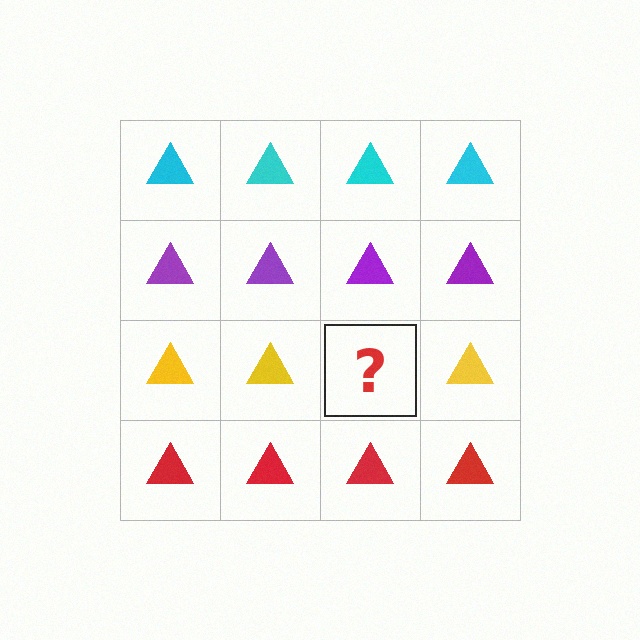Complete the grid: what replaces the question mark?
The question mark should be replaced with a yellow triangle.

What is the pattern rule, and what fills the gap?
The rule is that each row has a consistent color. The gap should be filled with a yellow triangle.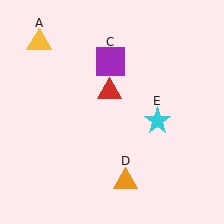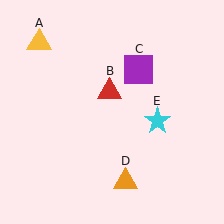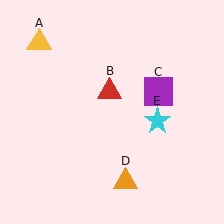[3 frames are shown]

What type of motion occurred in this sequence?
The purple square (object C) rotated clockwise around the center of the scene.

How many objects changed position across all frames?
1 object changed position: purple square (object C).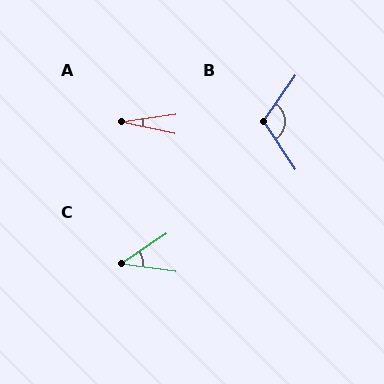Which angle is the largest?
B, at approximately 111 degrees.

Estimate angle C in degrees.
Approximately 41 degrees.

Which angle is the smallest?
A, at approximately 20 degrees.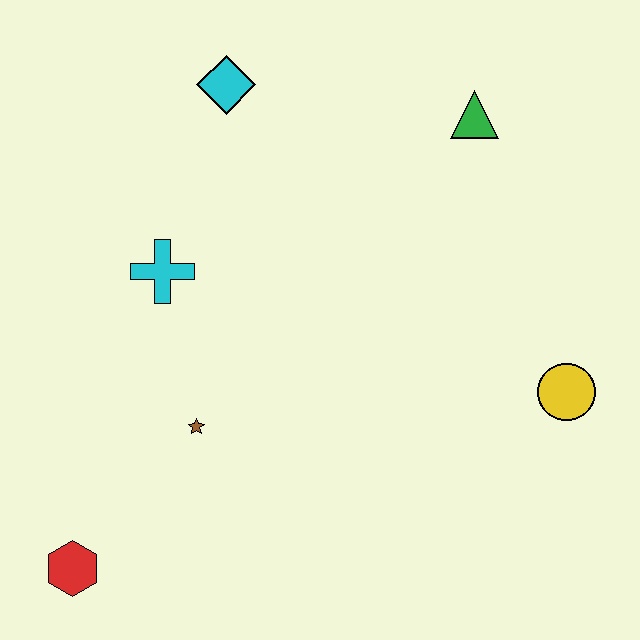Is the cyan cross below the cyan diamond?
Yes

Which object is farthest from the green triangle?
The red hexagon is farthest from the green triangle.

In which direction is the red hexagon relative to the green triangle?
The red hexagon is below the green triangle.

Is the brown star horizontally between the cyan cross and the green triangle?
Yes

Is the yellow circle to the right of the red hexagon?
Yes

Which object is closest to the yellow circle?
The green triangle is closest to the yellow circle.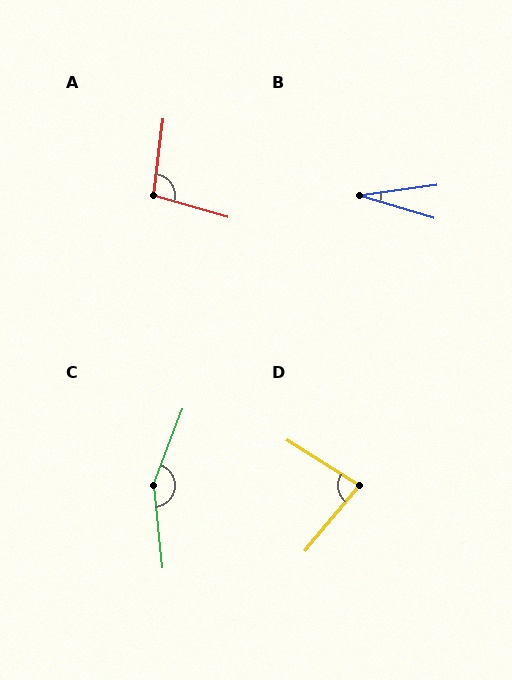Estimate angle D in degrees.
Approximately 82 degrees.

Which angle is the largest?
C, at approximately 153 degrees.